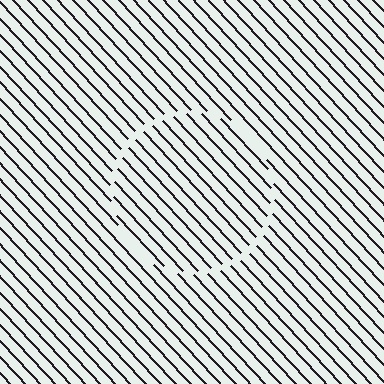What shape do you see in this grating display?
An illusory circle. The interior of the shape contains the same grating, shifted by half a period — the contour is defined by the phase discontinuity where line-ends from the inner and outer gratings abut.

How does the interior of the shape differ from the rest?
The interior of the shape contains the same grating, shifted by half a period — the contour is defined by the phase discontinuity where line-ends from the inner and outer gratings abut.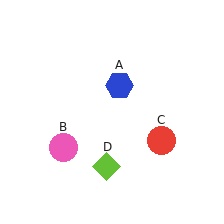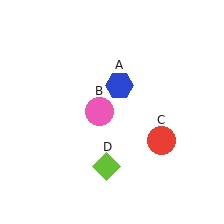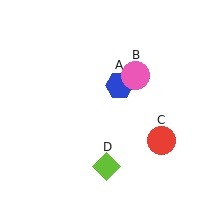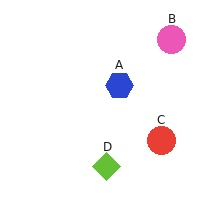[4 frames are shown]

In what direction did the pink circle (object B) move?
The pink circle (object B) moved up and to the right.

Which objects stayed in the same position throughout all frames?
Blue hexagon (object A) and red circle (object C) and lime diamond (object D) remained stationary.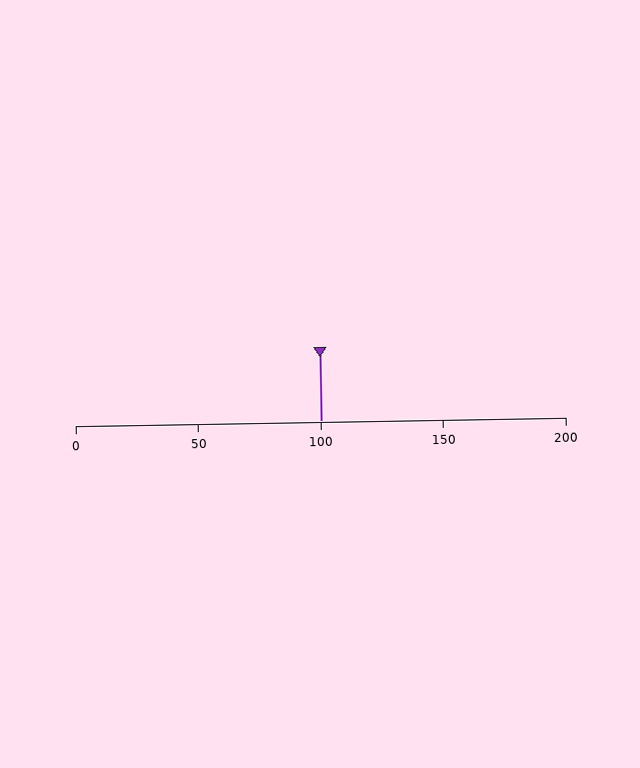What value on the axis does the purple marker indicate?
The marker indicates approximately 100.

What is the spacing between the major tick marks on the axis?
The major ticks are spaced 50 apart.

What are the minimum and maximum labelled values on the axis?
The axis runs from 0 to 200.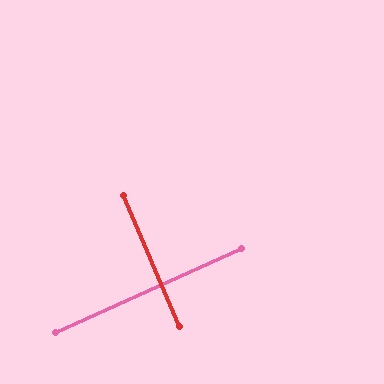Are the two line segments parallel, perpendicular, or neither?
Perpendicular — they meet at approximately 89°.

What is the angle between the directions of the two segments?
Approximately 89 degrees.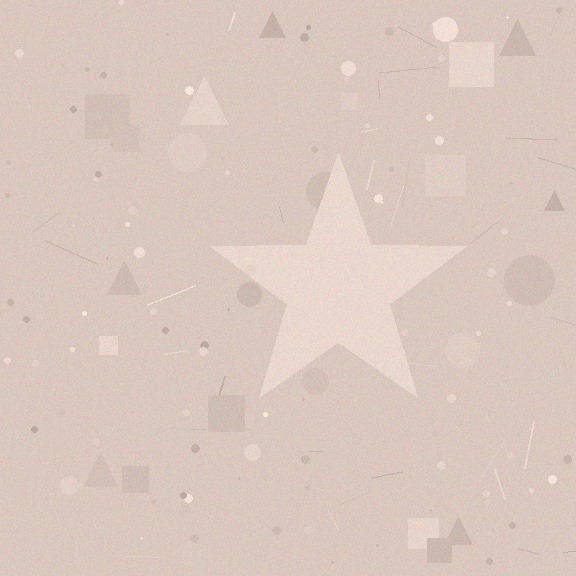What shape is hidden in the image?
A star is hidden in the image.